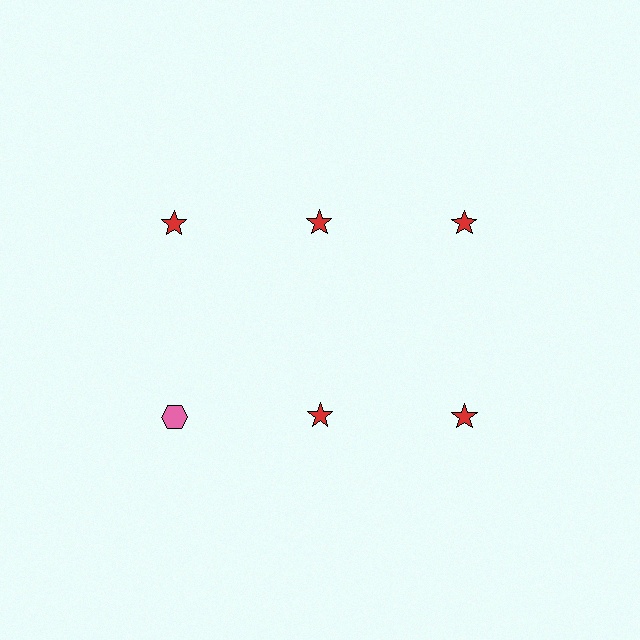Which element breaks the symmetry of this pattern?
The pink hexagon in the second row, leftmost column breaks the symmetry. All other shapes are red stars.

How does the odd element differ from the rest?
It differs in both color (pink instead of red) and shape (hexagon instead of star).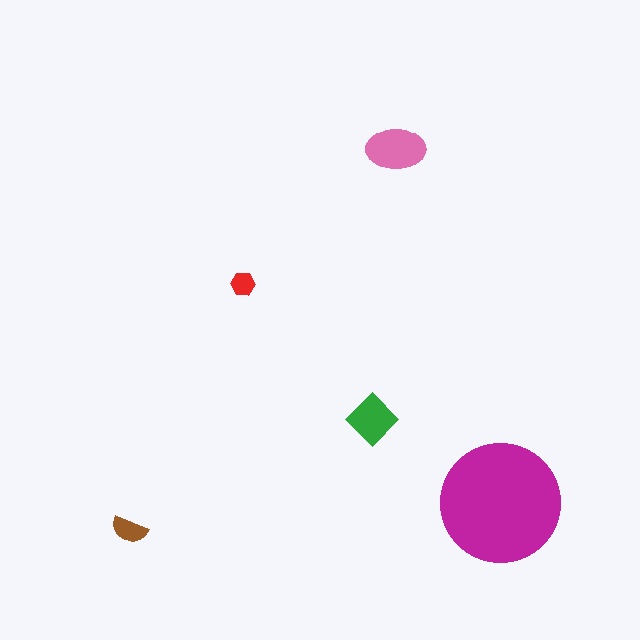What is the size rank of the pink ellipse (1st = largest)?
2nd.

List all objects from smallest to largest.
The red hexagon, the brown semicircle, the green diamond, the pink ellipse, the magenta circle.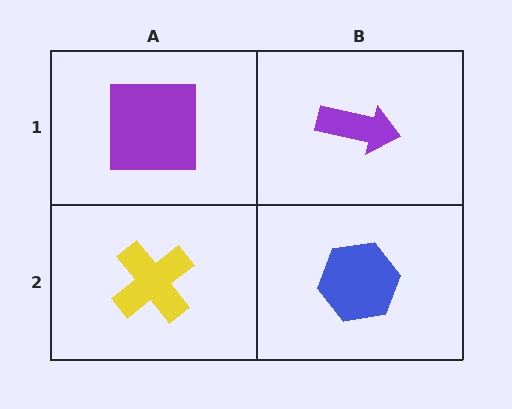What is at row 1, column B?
A purple arrow.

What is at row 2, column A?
A yellow cross.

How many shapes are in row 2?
2 shapes.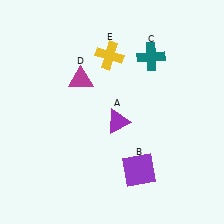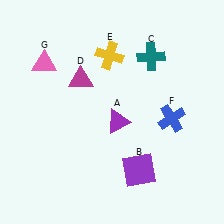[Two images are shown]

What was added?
A blue cross (F), a pink triangle (G) were added in Image 2.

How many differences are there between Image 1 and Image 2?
There are 2 differences between the two images.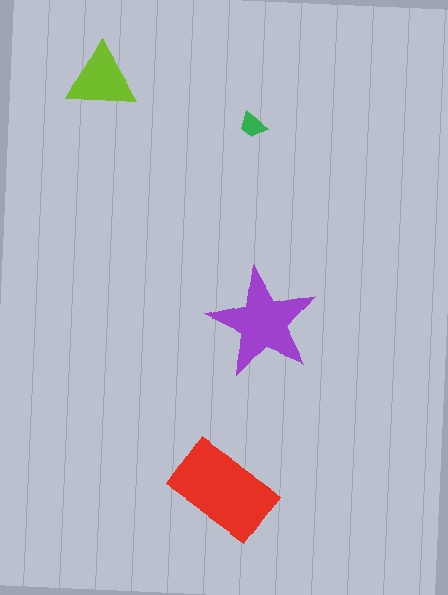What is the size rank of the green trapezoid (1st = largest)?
4th.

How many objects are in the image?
There are 4 objects in the image.